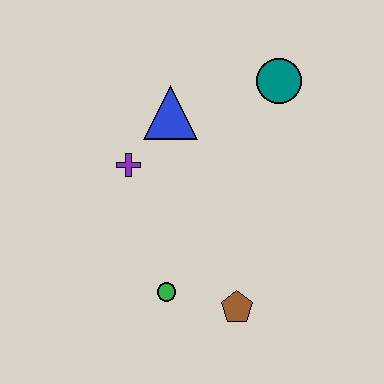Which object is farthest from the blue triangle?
The brown pentagon is farthest from the blue triangle.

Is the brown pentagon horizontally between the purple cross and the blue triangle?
No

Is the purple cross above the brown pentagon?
Yes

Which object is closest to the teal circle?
The blue triangle is closest to the teal circle.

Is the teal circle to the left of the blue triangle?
No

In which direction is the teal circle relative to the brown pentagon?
The teal circle is above the brown pentagon.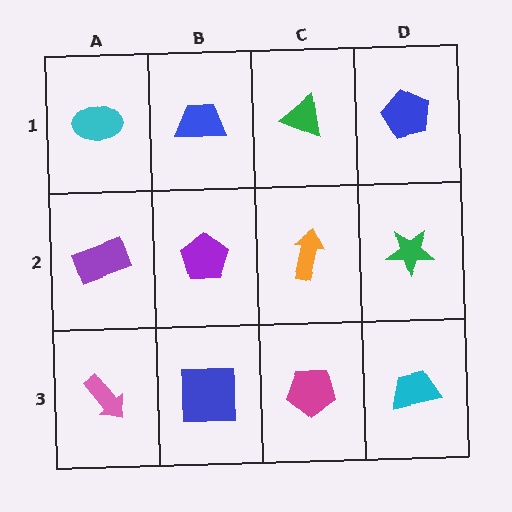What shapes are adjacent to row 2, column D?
A blue pentagon (row 1, column D), a cyan trapezoid (row 3, column D), an orange arrow (row 2, column C).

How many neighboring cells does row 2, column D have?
3.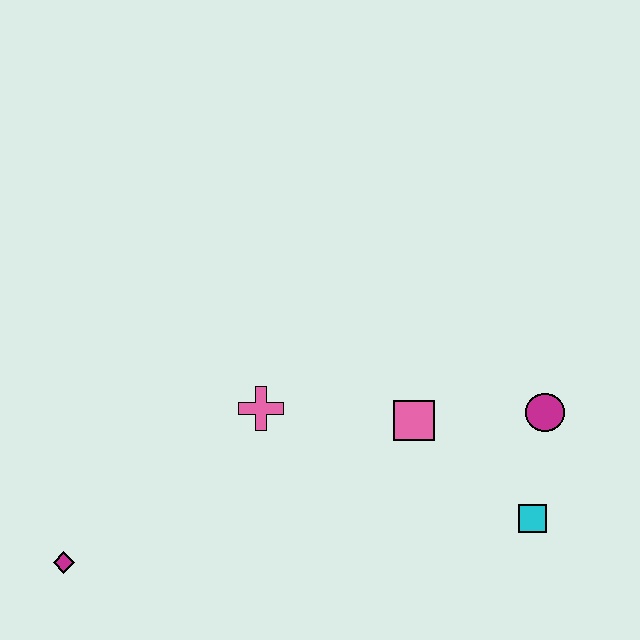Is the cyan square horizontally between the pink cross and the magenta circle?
Yes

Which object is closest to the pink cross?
The pink square is closest to the pink cross.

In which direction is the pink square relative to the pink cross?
The pink square is to the right of the pink cross.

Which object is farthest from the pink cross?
The cyan square is farthest from the pink cross.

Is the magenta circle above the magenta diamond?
Yes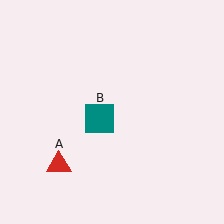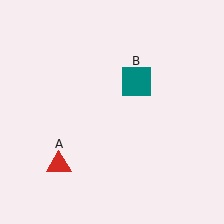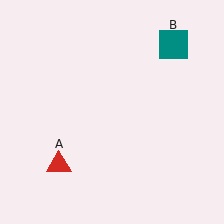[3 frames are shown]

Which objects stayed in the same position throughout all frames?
Red triangle (object A) remained stationary.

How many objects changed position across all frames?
1 object changed position: teal square (object B).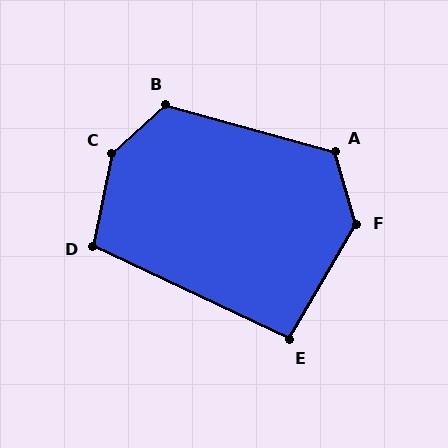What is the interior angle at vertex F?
Approximately 133 degrees (obtuse).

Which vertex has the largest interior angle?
C, at approximately 143 degrees.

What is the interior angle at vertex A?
Approximately 122 degrees (obtuse).